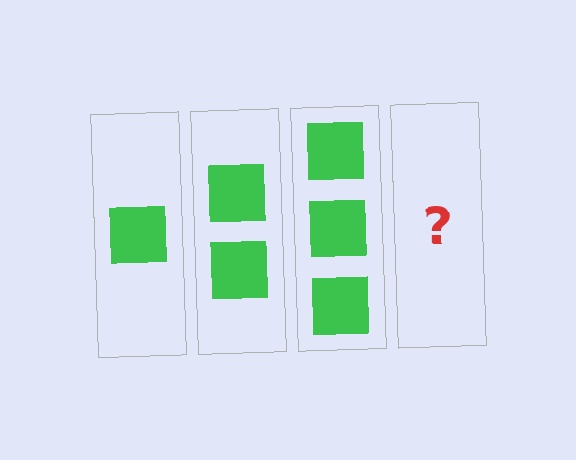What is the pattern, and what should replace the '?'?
The pattern is that each step adds one more square. The '?' should be 4 squares.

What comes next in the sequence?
The next element should be 4 squares.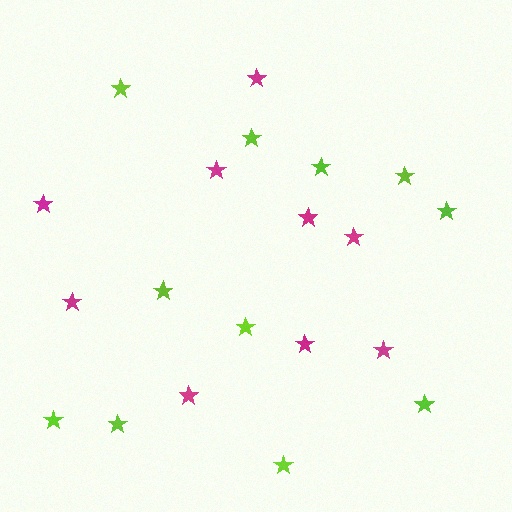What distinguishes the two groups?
There are 2 groups: one group of lime stars (11) and one group of magenta stars (9).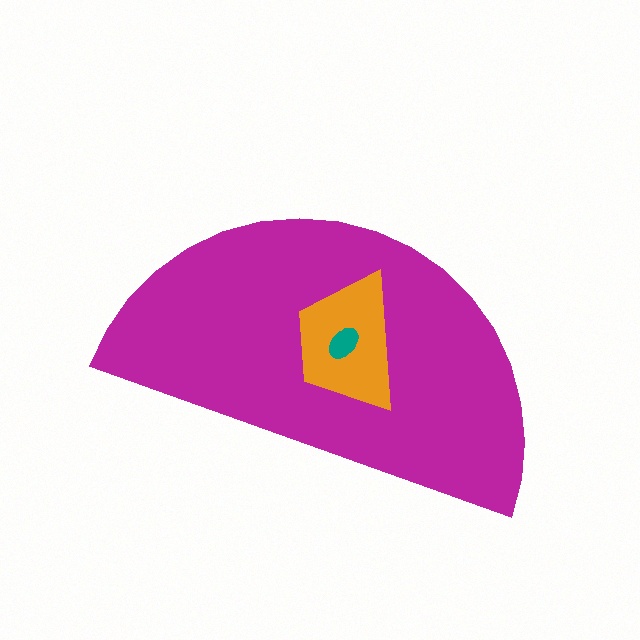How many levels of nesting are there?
3.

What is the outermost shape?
The magenta semicircle.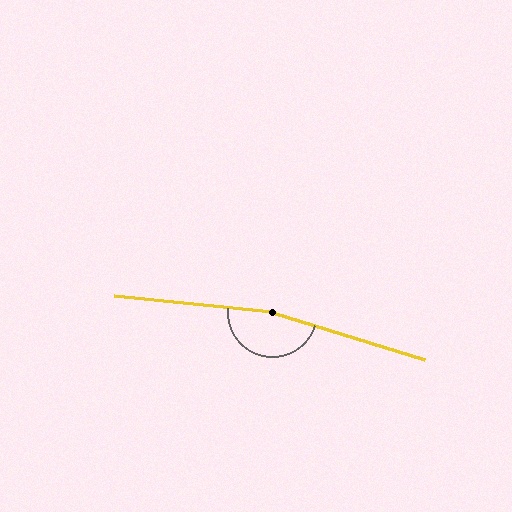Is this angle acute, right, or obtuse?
It is obtuse.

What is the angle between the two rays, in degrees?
Approximately 169 degrees.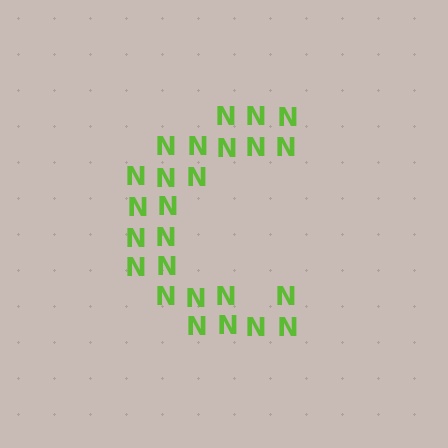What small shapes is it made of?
It is made of small letter N's.